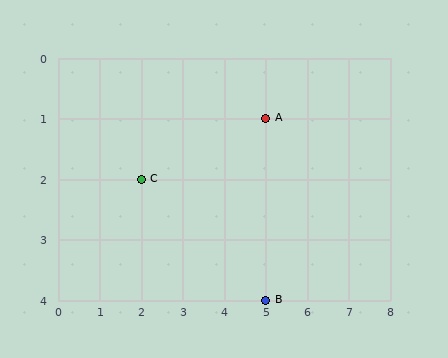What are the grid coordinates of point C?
Point C is at grid coordinates (2, 2).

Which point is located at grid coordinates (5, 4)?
Point B is at (5, 4).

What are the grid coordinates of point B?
Point B is at grid coordinates (5, 4).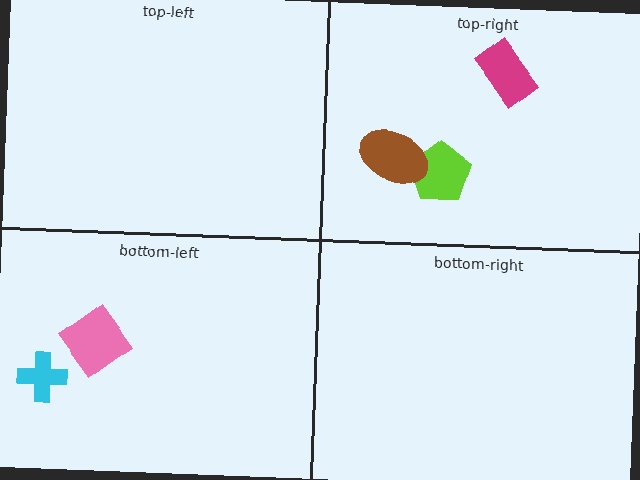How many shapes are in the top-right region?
3.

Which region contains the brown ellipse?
The top-right region.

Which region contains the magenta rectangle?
The top-right region.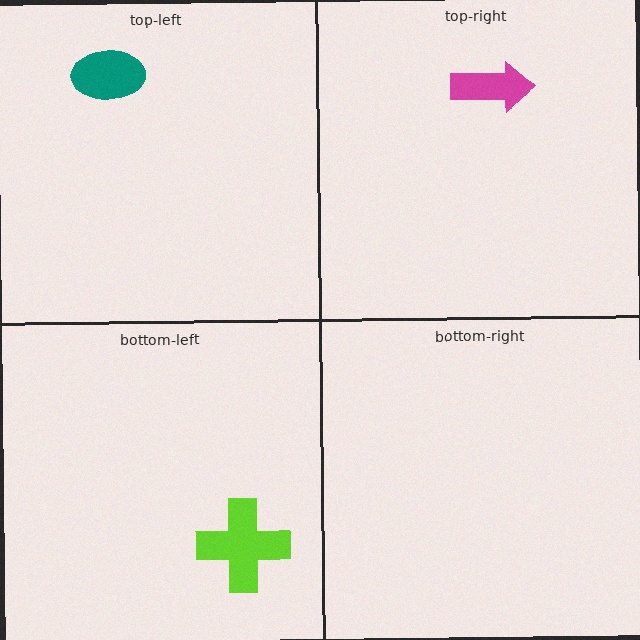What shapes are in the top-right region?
The magenta arrow.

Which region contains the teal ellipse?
The top-left region.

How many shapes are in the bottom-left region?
1.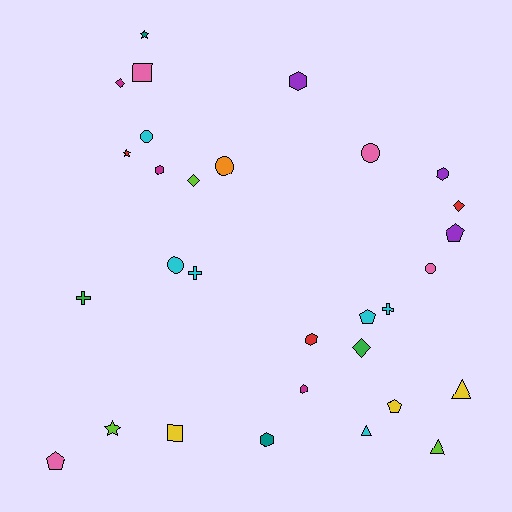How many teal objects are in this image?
There are 2 teal objects.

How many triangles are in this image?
There are 3 triangles.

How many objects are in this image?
There are 30 objects.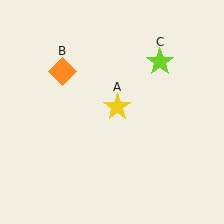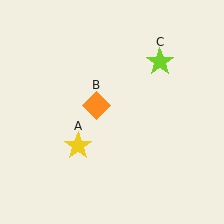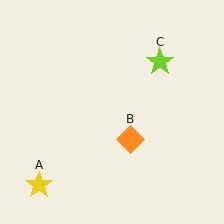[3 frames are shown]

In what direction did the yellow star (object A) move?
The yellow star (object A) moved down and to the left.